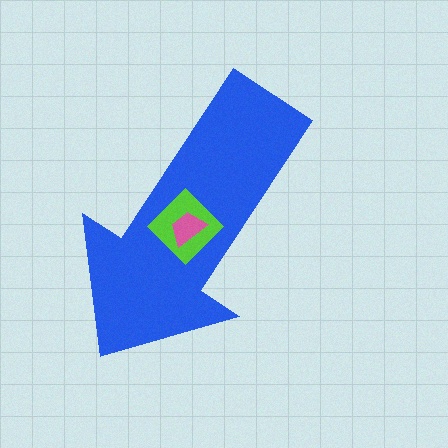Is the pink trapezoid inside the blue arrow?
Yes.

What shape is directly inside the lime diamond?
The pink trapezoid.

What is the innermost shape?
The pink trapezoid.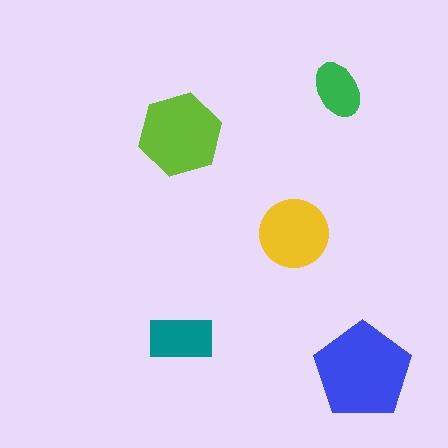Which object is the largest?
The blue pentagon.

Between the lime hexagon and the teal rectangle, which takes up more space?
The lime hexagon.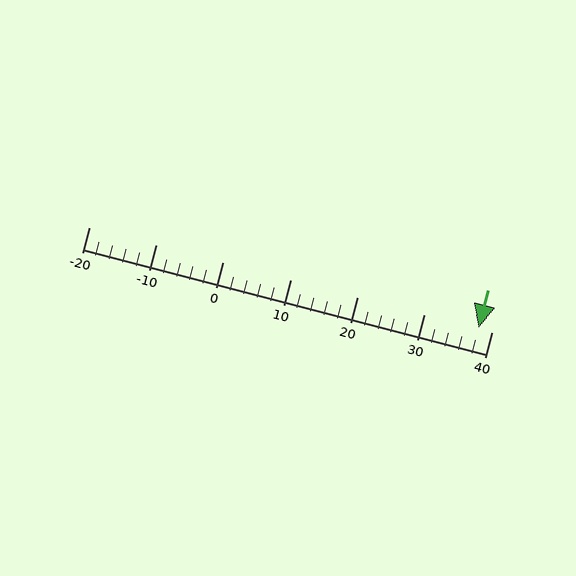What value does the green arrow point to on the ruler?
The green arrow points to approximately 38.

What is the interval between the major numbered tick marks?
The major tick marks are spaced 10 units apart.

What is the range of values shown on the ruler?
The ruler shows values from -20 to 40.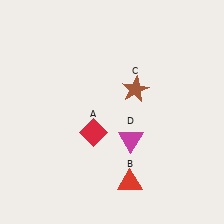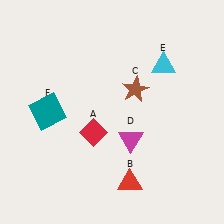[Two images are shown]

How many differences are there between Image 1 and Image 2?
There are 2 differences between the two images.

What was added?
A cyan triangle (E), a teal square (F) were added in Image 2.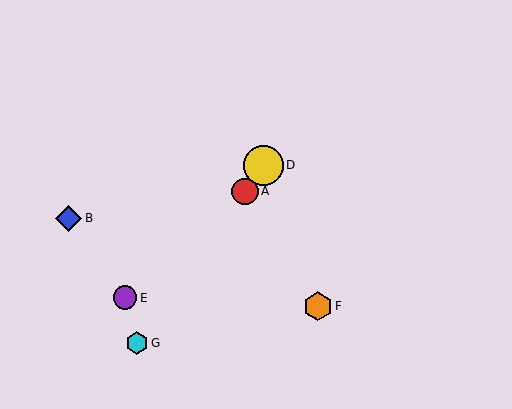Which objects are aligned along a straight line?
Objects A, C, D, G are aligned along a straight line.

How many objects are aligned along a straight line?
4 objects (A, C, D, G) are aligned along a straight line.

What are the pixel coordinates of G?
Object G is at (137, 343).